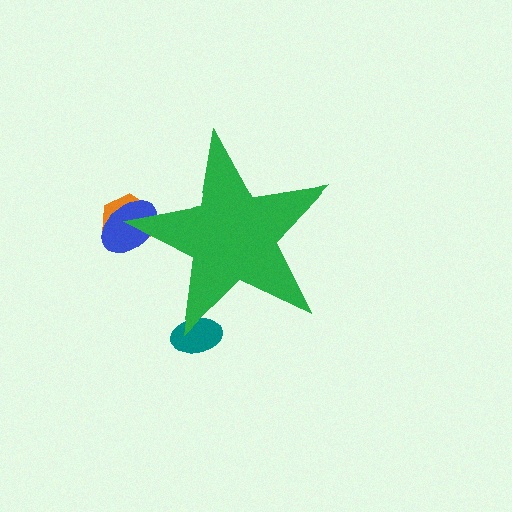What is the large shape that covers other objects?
A green star.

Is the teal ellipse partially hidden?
Yes, the teal ellipse is partially hidden behind the green star.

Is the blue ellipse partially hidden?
Yes, the blue ellipse is partially hidden behind the green star.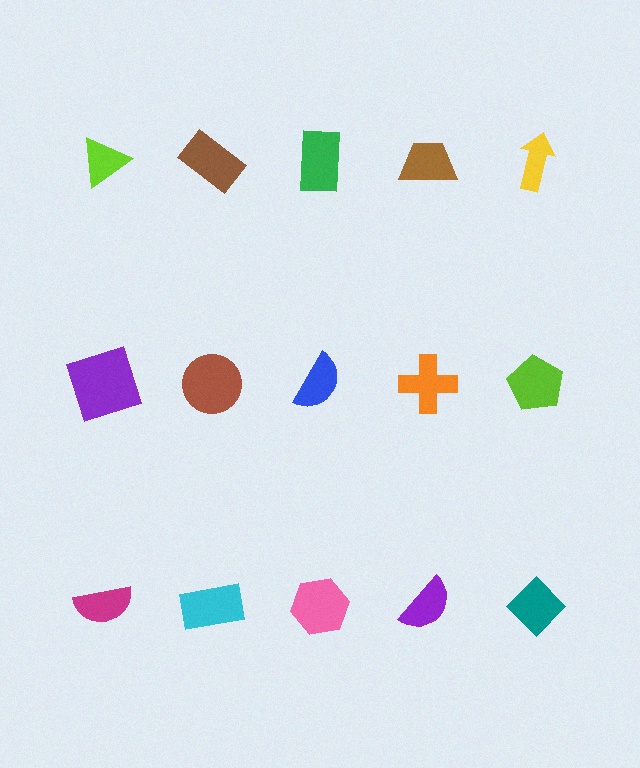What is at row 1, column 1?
A lime triangle.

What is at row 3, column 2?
A cyan rectangle.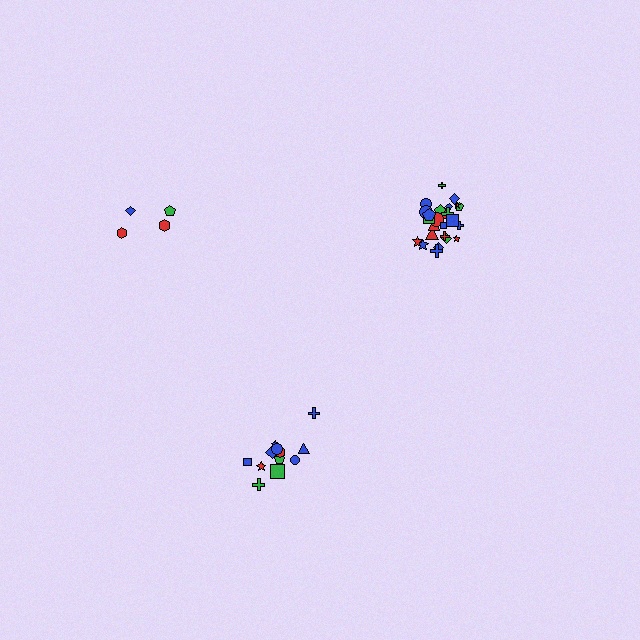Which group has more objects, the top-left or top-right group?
The top-right group.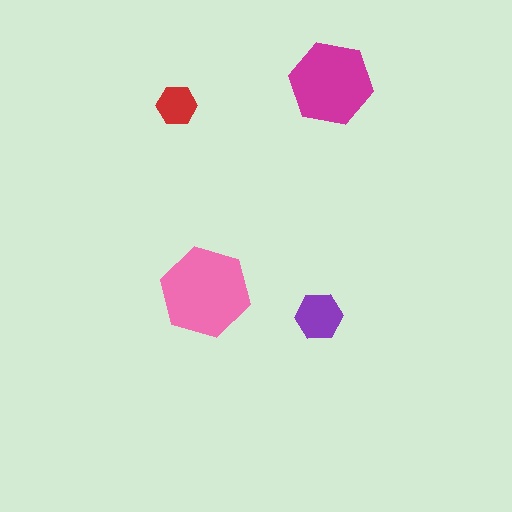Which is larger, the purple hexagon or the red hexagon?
The purple one.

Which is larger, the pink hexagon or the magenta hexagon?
The pink one.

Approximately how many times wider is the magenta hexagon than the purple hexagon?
About 2 times wider.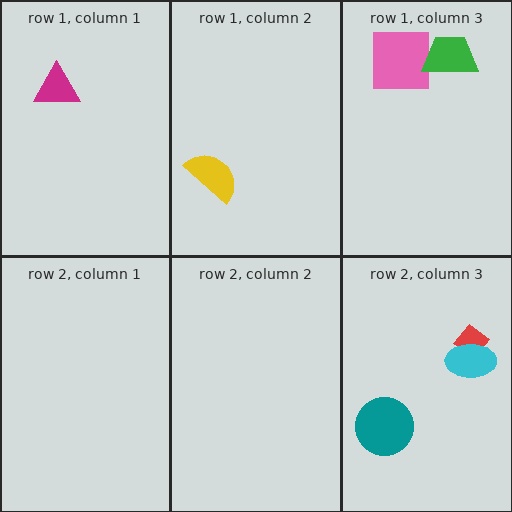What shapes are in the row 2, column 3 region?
The red diamond, the teal circle, the cyan ellipse.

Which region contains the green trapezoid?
The row 1, column 3 region.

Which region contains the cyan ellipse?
The row 2, column 3 region.